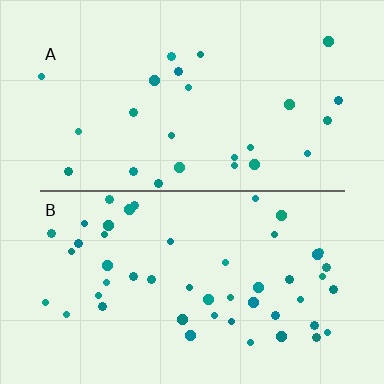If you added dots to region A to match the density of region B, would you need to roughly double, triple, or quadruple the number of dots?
Approximately double.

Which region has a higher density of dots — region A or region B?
B (the bottom).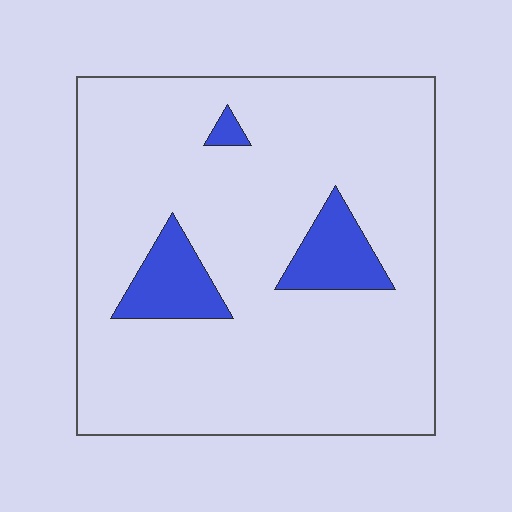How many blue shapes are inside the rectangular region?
3.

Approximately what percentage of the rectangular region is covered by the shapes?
Approximately 10%.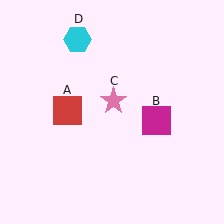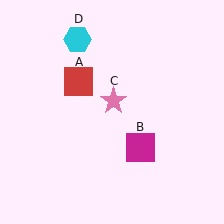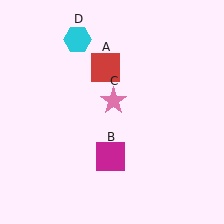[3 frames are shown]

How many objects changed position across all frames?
2 objects changed position: red square (object A), magenta square (object B).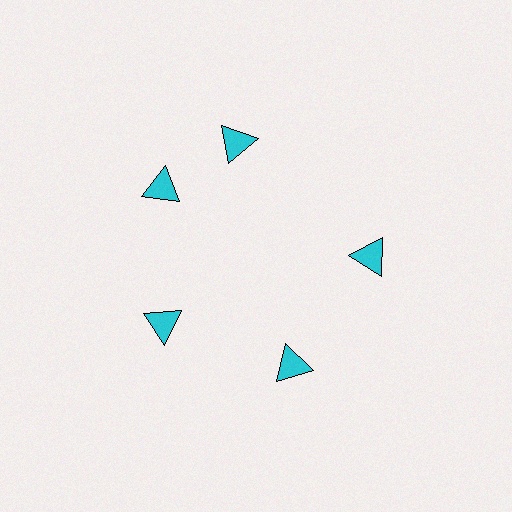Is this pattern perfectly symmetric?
No. The 5 cyan triangles are arranged in a ring, but one element near the 1 o'clock position is rotated out of alignment along the ring, breaking the 5-fold rotational symmetry.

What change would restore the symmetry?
The symmetry would be restored by rotating it back into even spacing with its neighbors so that all 5 triangles sit at equal angles and equal distance from the center.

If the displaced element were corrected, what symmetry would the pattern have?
It would have 5-fold rotational symmetry — the pattern would map onto itself every 72 degrees.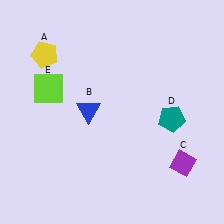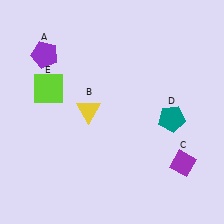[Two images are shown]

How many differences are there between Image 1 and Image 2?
There are 2 differences between the two images.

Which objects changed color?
A changed from yellow to purple. B changed from blue to yellow.